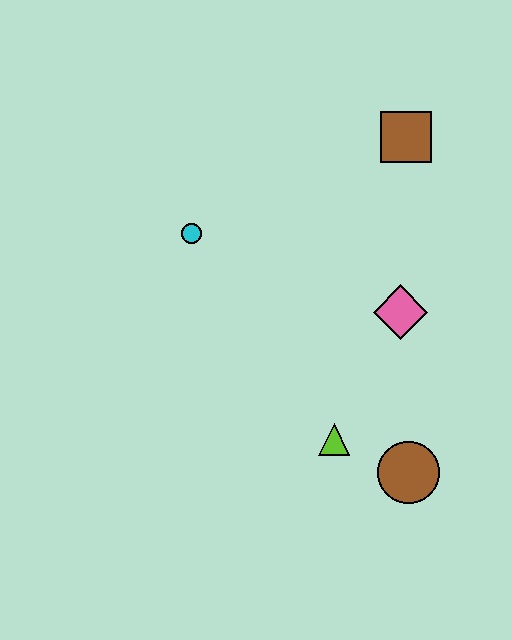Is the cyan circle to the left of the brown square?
Yes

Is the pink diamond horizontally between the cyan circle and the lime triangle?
No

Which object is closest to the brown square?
The pink diamond is closest to the brown square.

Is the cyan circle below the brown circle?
No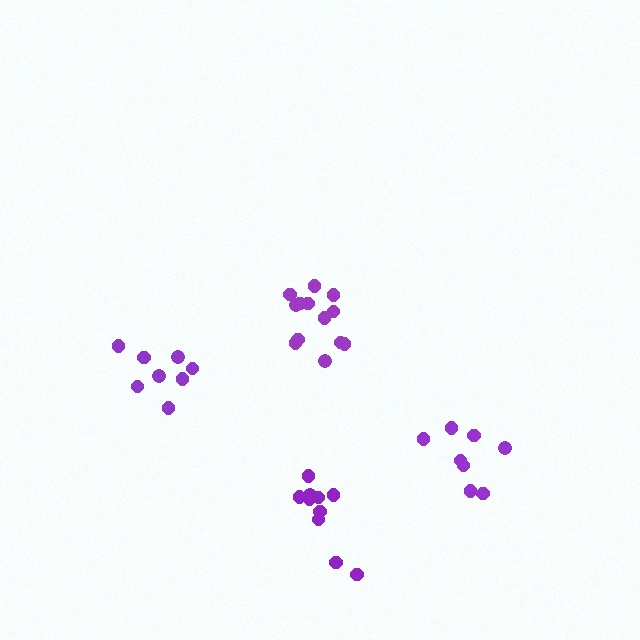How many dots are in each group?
Group 1: 8 dots, Group 2: 8 dots, Group 3: 13 dots, Group 4: 10 dots (39 total).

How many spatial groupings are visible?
There are 4 spatial groupings.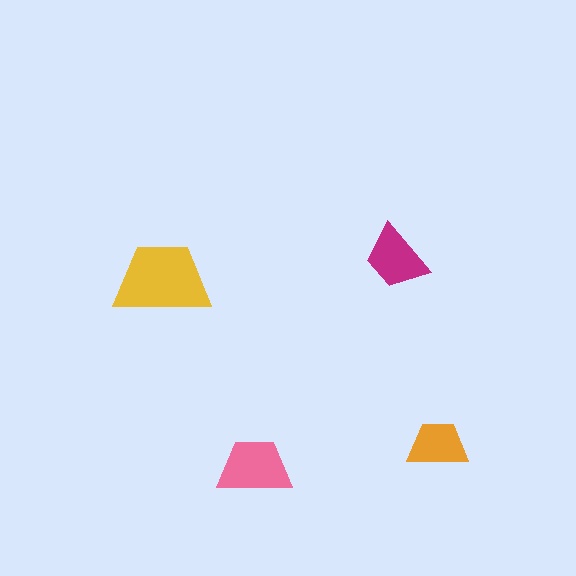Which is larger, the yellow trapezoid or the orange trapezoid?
The yellow one.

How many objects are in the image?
There are 4 objects in the image.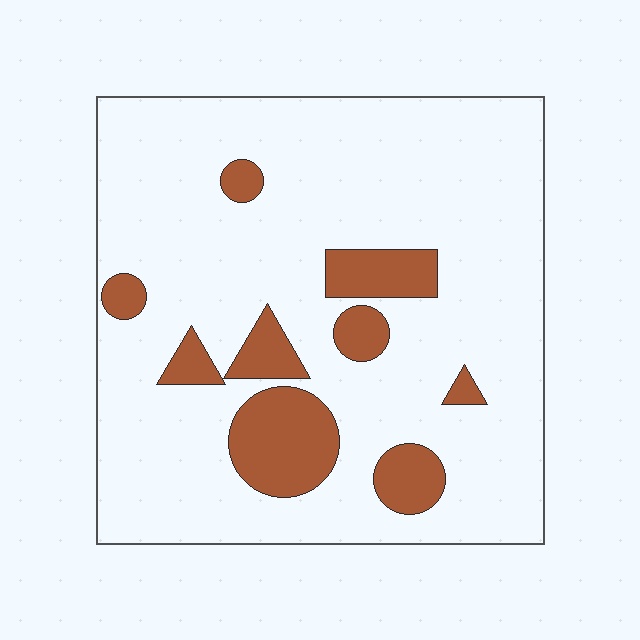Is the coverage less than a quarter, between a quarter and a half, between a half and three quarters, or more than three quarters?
Less than a quarter.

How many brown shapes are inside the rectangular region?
9.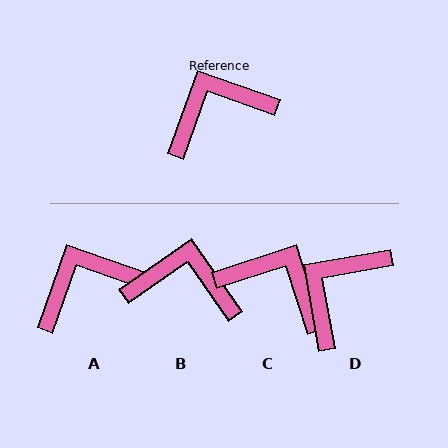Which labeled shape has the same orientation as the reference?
A.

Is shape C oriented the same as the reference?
No, it is off by about 53 degrees.